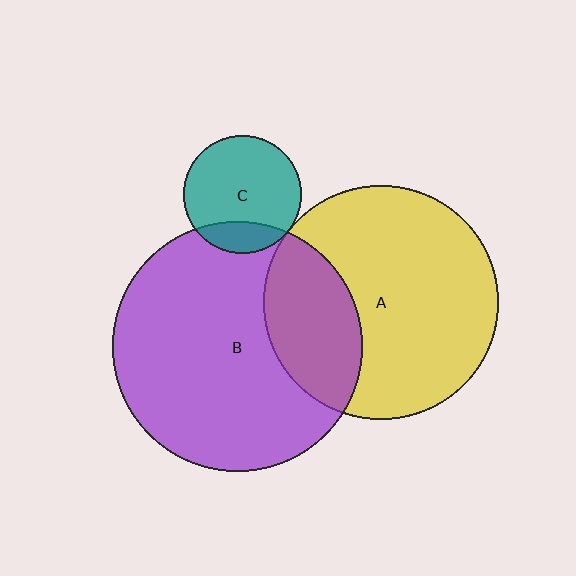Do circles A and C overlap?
Yes.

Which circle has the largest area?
Circle B (purple).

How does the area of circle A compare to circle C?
Approximately 4.0 times.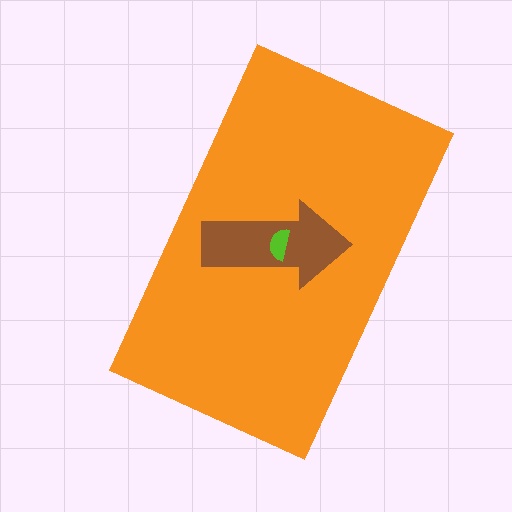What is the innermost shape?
The lime semicircle.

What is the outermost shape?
The orange rectangle.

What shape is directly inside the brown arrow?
The lime semicircle.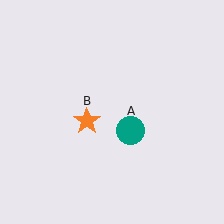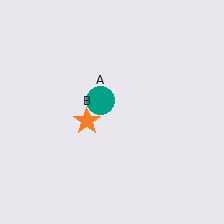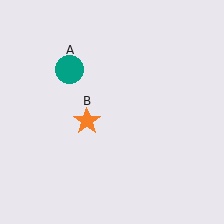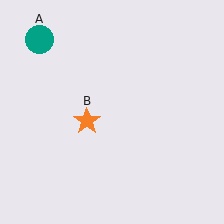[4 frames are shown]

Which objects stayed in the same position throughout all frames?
Orange star (object B) remained stationary.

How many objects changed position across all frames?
1 object changed position: teal circle (object A).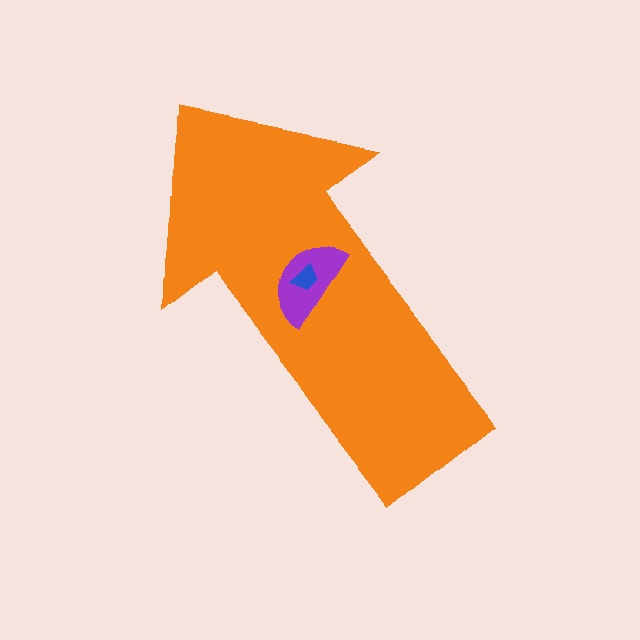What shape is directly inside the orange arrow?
The purple semicircle.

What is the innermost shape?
The blue trapezoid.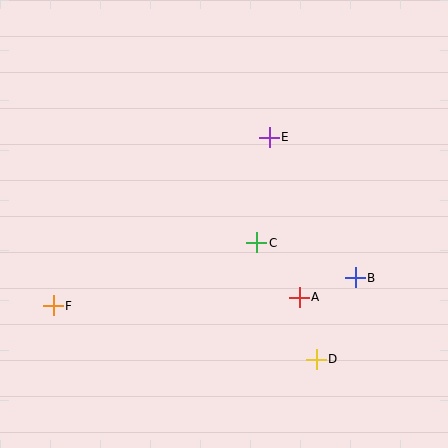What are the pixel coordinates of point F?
Point F is at (53, 306).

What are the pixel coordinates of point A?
Point A is at (299, 297).